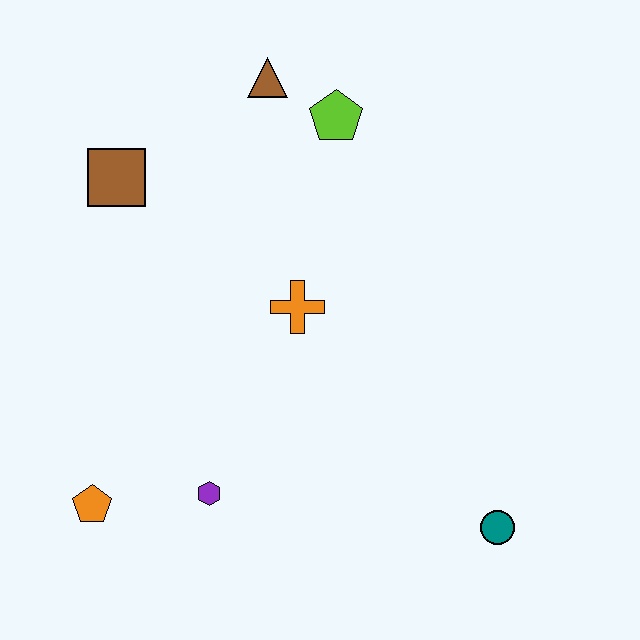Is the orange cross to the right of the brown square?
Yes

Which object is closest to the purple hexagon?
The orange pentagon is closest to the purple hexagon.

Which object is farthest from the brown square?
The teal circle is farthest from the brown square.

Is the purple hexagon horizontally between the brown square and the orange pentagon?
No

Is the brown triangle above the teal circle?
Yes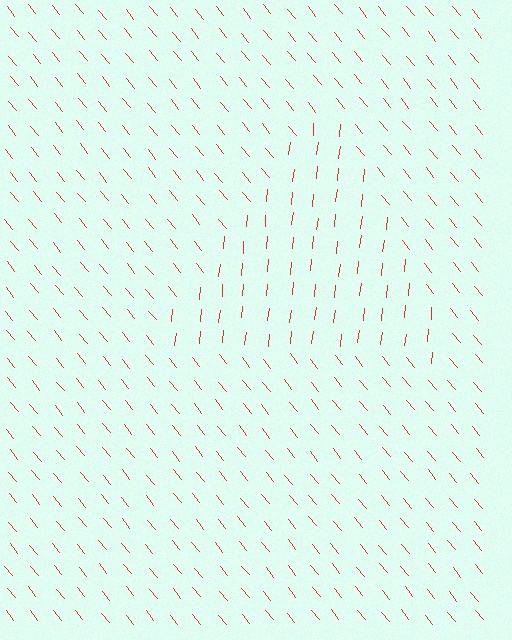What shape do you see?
I see a triangle.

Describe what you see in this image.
The image is filled with small red line segments. A triangle region in the image has lines oriented differently from the surrounding lines, creating a visible texture boundary.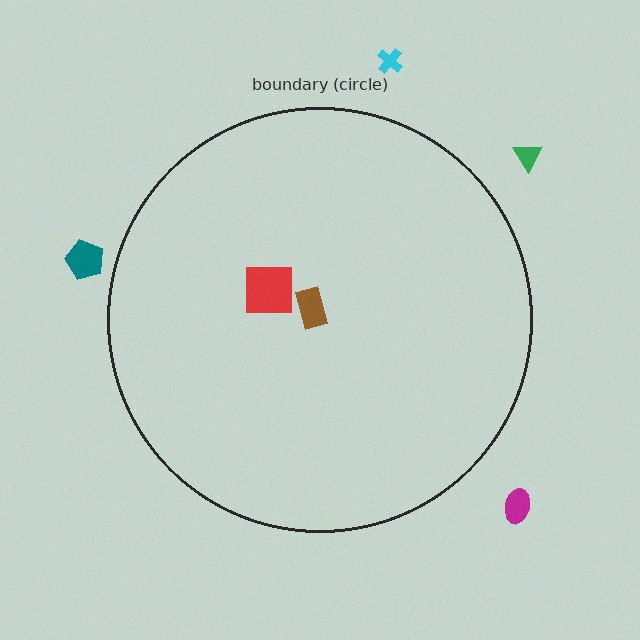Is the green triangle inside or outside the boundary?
Outside.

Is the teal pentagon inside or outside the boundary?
Outside.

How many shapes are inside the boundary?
2 inside, 4 outside.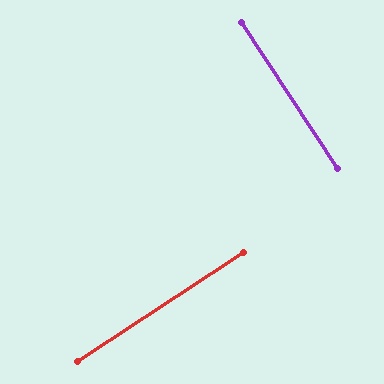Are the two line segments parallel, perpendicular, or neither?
Perpendicular — they meet at approximately 90°.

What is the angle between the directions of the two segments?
Approximately 90 degrees.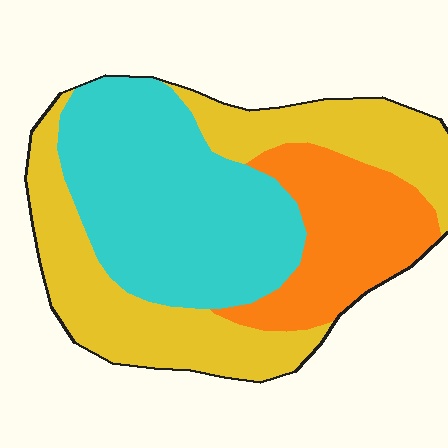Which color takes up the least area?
Orange, at roughly 20%.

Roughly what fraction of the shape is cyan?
Cyan covers roughly 40% of the shape.